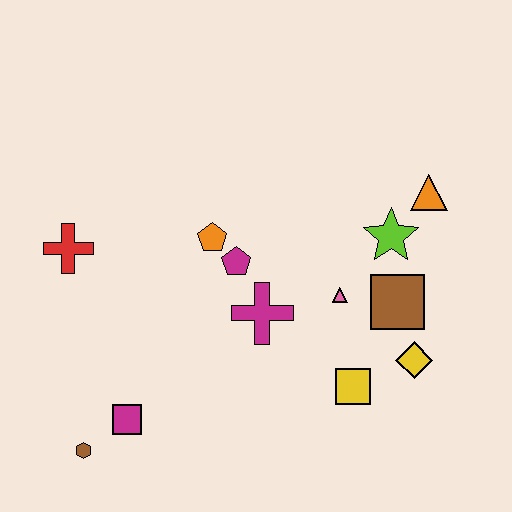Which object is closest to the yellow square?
The yellow diamond is closest to the yellow square.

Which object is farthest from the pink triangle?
The brown hexagon is farthest from the pink triangle.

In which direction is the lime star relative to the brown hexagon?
The lime star is to the right of the brown hexagon.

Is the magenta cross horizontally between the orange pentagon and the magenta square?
No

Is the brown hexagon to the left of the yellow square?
Yes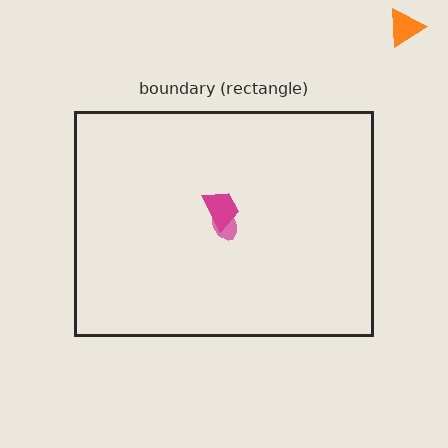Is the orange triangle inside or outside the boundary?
Outside.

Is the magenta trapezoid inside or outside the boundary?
Inside.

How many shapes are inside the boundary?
2 inside, 1 outside.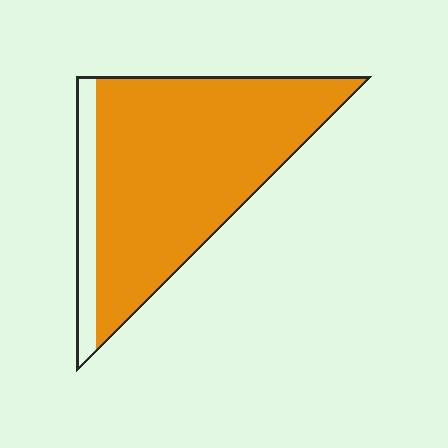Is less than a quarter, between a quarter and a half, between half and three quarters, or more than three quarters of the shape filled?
More than three quarters.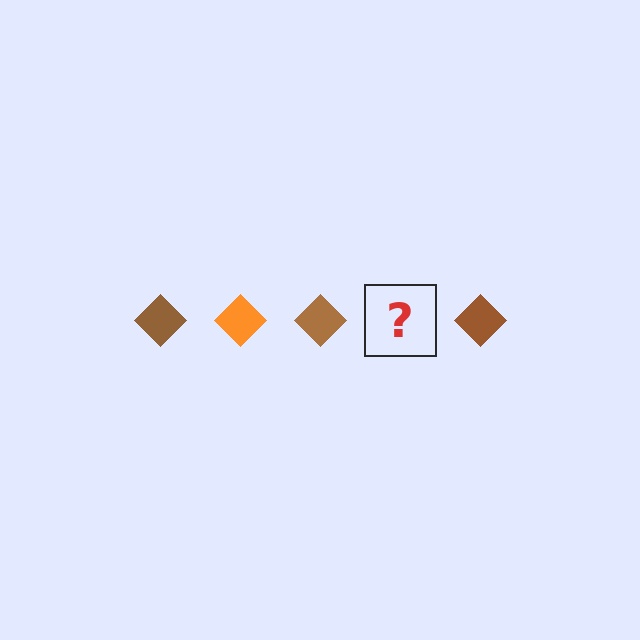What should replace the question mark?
The question mark should be replaced with an orange diamond.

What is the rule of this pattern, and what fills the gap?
The rule is that the pattern cycles through brown, orange diamonds. The gap should be filled with an orange diamond.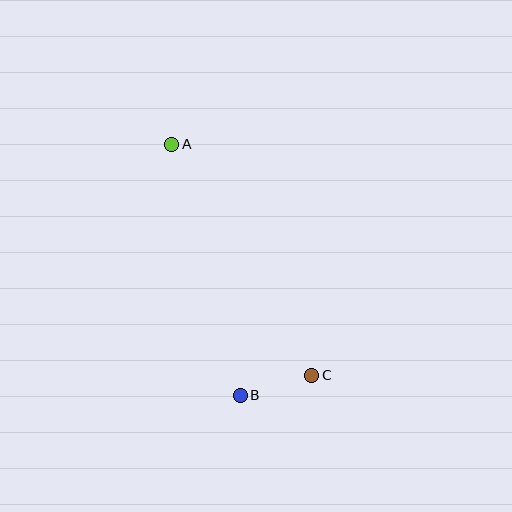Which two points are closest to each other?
Points B and C are closest to each other.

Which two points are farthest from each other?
Points A and C are farthest from each other.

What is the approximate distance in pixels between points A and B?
The distance between A and B is approximately 260 pixels.